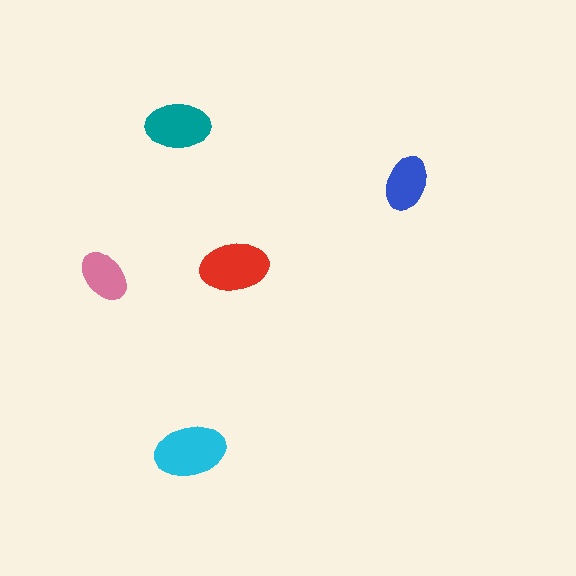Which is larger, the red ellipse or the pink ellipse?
The red one.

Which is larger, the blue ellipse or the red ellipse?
The red one.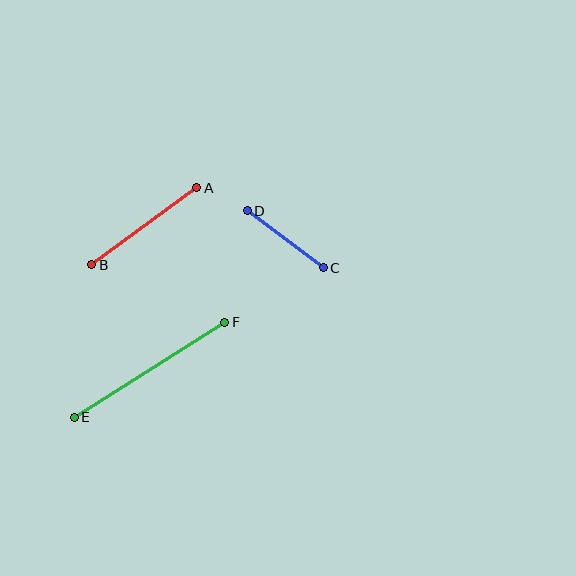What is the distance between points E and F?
The distance is approximately 178 pixels.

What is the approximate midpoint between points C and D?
The midpoint is at approximately (285, 239) pixels.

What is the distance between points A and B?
The distance is approximately 130 pixels.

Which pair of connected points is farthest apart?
Points E and F are farthest apart.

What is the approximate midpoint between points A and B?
The midpoint is at approximately (144, 226) pixels.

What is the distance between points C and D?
The distance is approximately 95 pixels.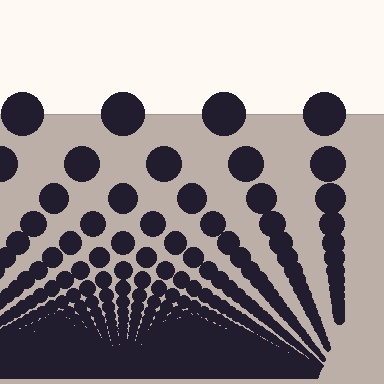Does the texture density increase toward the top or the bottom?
Density increases toward the bottom.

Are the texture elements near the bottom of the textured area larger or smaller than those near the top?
Smaller. The gradient is inverted — elements near the bottom are smaller and denser.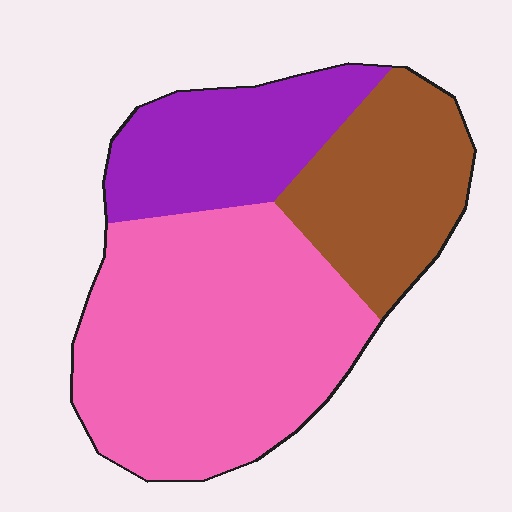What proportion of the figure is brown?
Brown covers roughly 25% of the figure.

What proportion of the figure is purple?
Purple takes up less than a quarter of the figure.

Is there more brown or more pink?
Pink.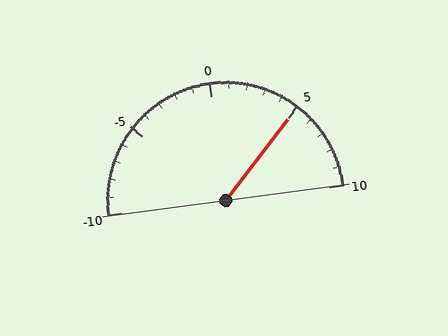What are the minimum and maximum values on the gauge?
The gauge ranges from -10 to 10.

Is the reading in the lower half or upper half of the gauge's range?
The reading is in the upper half of the range (-10 to 10).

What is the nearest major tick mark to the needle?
The nearest major tick mark is 5.